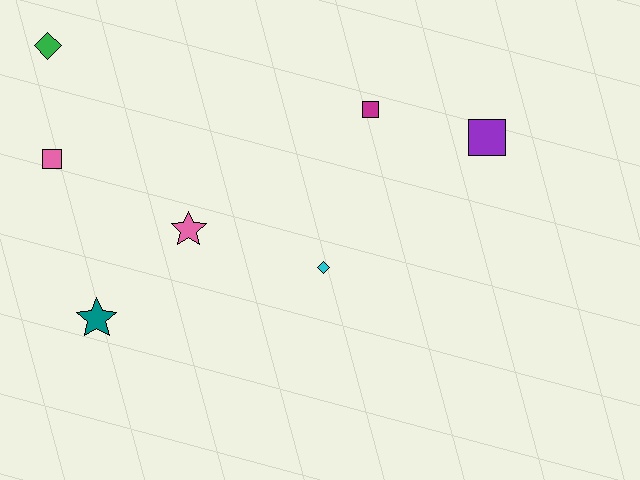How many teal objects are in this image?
There is 1 teal object.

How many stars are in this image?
There are 2 stars.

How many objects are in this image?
There are 7 objects.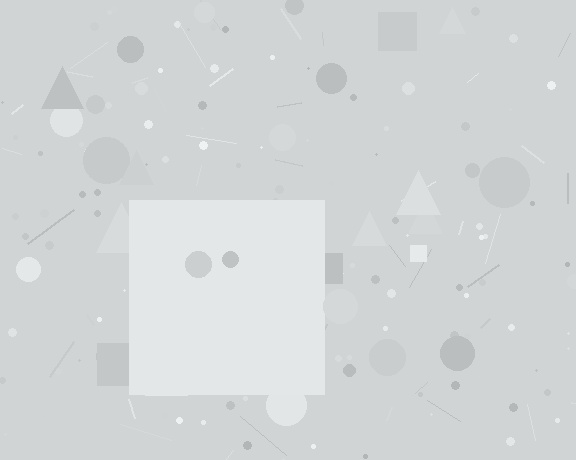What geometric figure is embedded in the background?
A square is embedded in the background.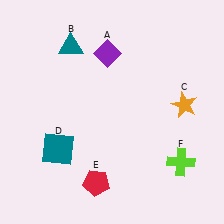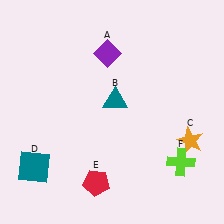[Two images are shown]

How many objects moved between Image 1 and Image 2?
3 objects moved between the two images.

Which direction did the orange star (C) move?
The orange star (C) moved down.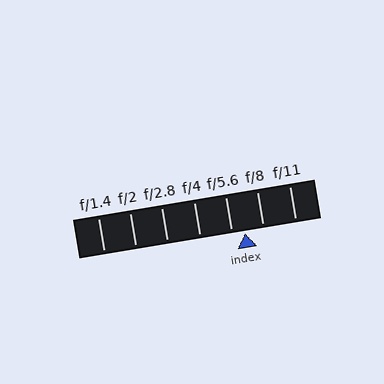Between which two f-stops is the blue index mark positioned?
The index mark is between f/5.6 and f/8.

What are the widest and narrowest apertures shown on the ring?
The widest aperture shown is f/1.4 and the narrowest is f/11.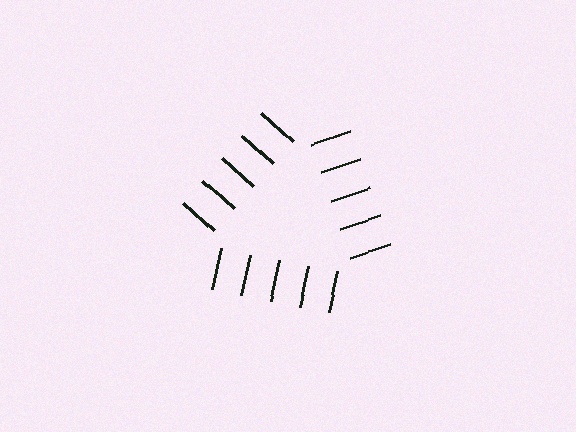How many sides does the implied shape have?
3 sides — the line-ends trace a triangle.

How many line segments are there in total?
15 — 5 along each of the 3 edges.